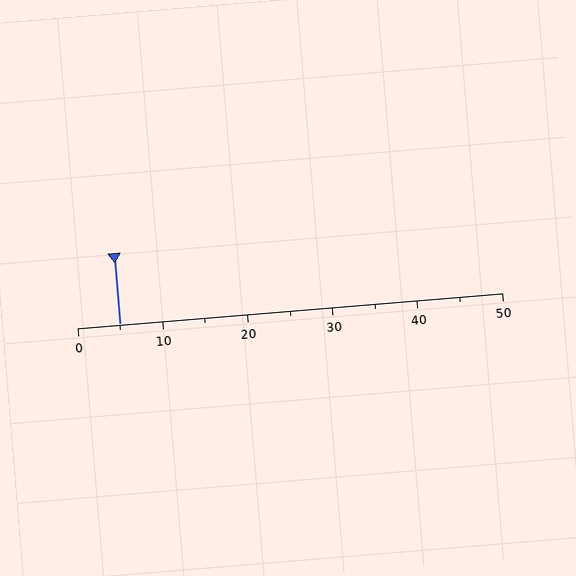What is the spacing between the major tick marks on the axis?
The major ticks are spaced 10 apart.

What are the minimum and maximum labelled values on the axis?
The axis runs from 0 to 50.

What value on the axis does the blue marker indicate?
The marker indicates approximately 5.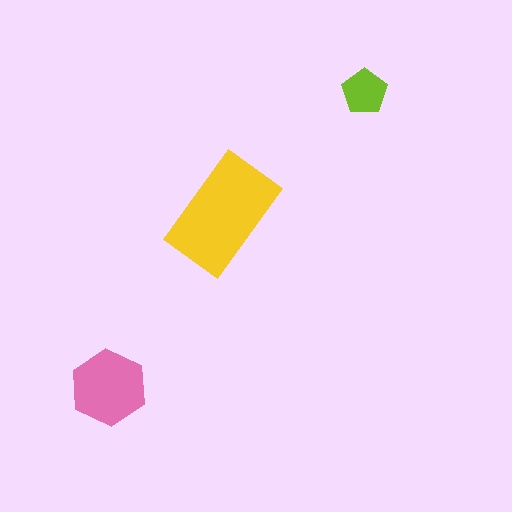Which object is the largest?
The yellow rectangle.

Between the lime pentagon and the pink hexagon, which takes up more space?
The pink hexagon.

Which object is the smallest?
The lime pentagon.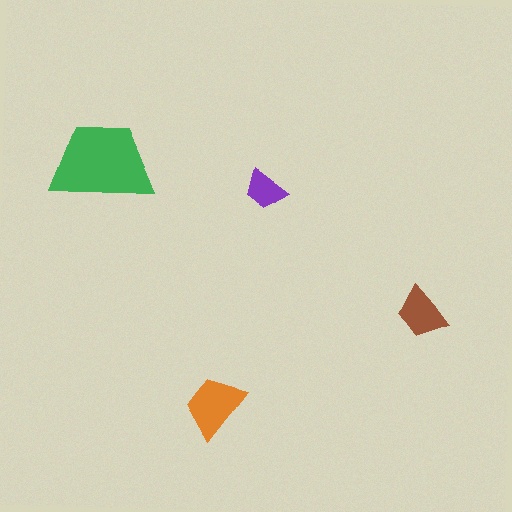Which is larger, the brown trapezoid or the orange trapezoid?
The orange one.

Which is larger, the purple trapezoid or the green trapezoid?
The green one.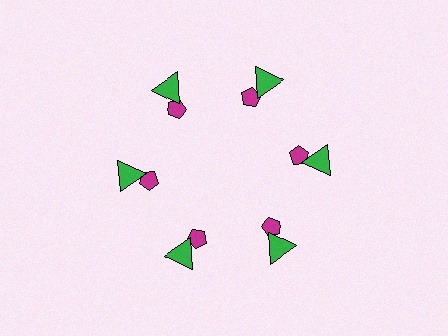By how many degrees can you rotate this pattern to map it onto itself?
The pattern maps onto itself every 60 degrees of rotation.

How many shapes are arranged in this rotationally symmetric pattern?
There are 12 shapes, arranged in 6 groups of 2.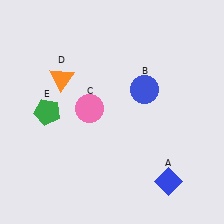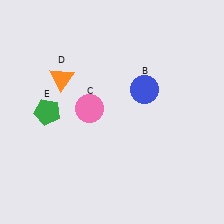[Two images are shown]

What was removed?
The blue diamond (A) was removed in Image 2.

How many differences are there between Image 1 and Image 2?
There is 1 difference between the two images.